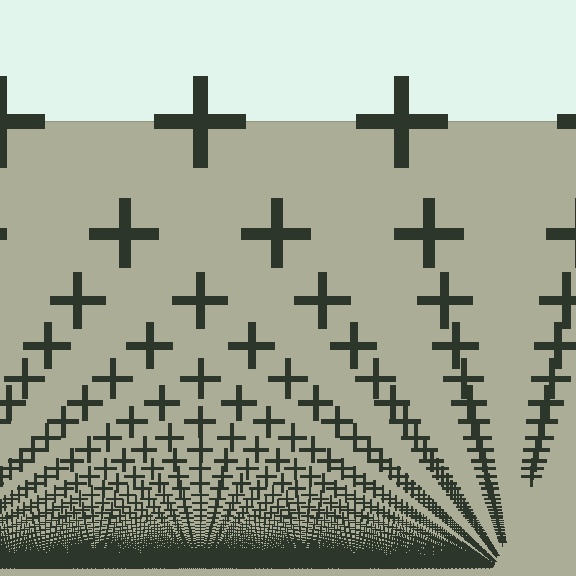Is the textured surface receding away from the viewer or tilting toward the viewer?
The surface appears to tilt toward the viewer. Texture elements get larger and sparser toward the top.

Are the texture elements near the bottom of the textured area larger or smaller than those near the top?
Smaller. The gradient is inverted — elements near the bottom are smaller and denser.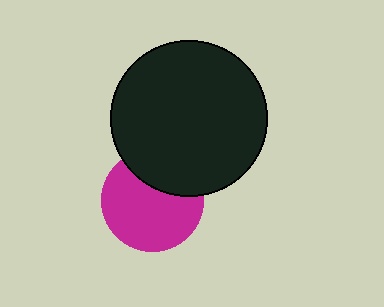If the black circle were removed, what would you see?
You would see the complete magenta circle.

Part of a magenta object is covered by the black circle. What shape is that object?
It is a circle.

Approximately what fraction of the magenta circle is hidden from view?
Roughly 31% of the magenta circle is hidden behind the black circle.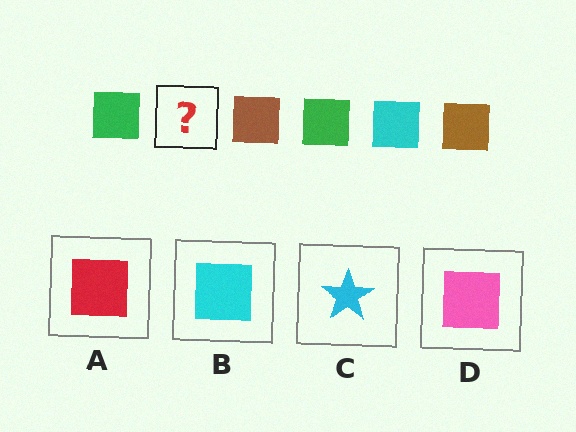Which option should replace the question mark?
Option B.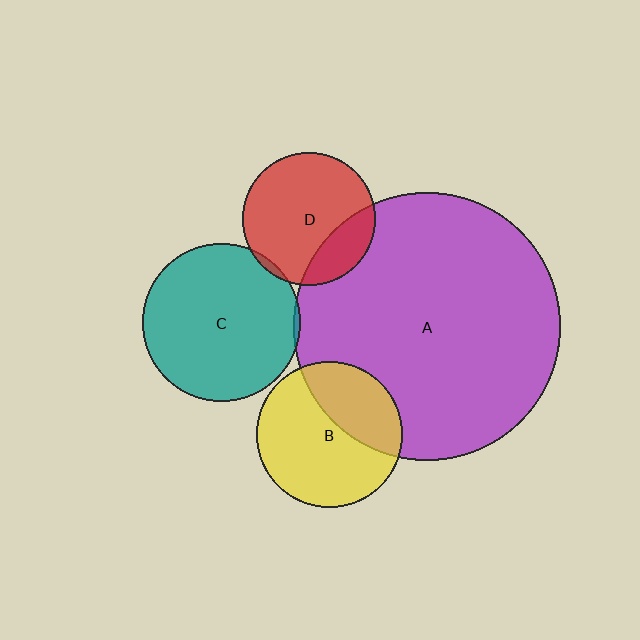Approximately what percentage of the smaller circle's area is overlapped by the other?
Approximately 20%.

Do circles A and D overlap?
Yes.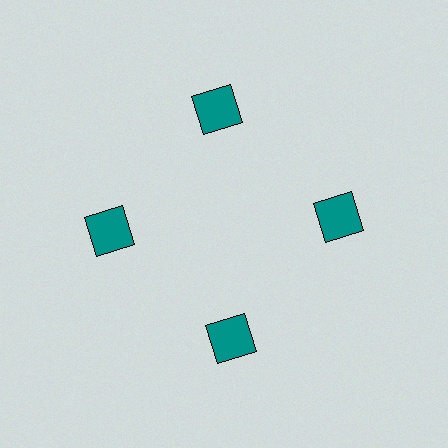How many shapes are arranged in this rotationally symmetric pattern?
There are 4 shapes, arranged in 4 groups of 1.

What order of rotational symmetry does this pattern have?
This pattern has 4-fold rotational symmetry.